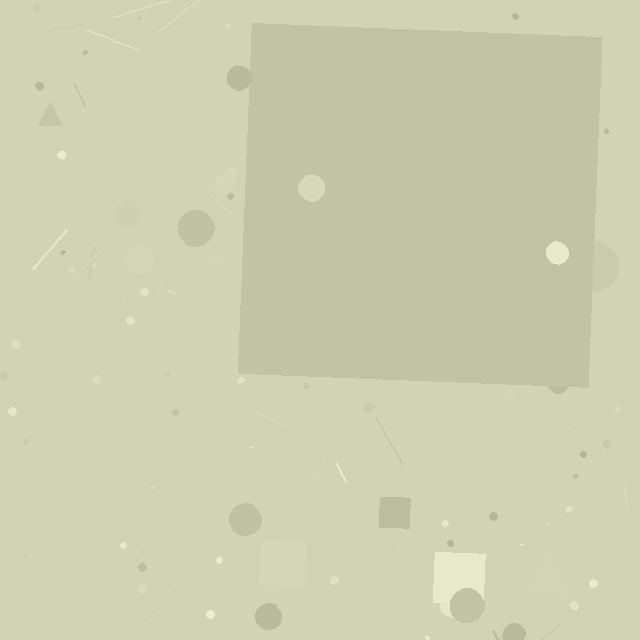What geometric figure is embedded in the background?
A square is embedded in the background.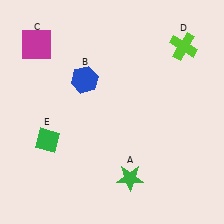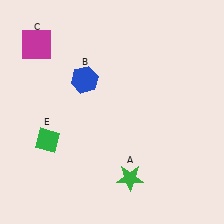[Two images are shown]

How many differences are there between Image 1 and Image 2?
There is 1 difference between the two images.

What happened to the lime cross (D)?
The lime cross (D) was removed in Image 2. It was in the top-right area of Image 1.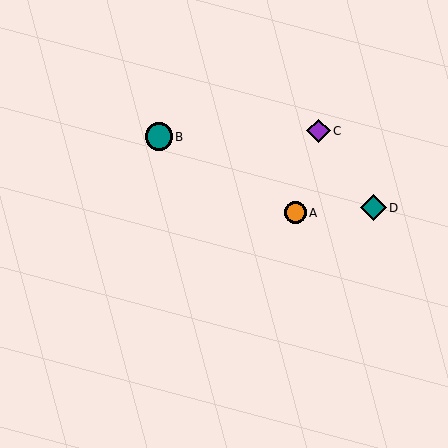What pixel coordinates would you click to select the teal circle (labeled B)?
Click at (159, 137) to select the teal circle B.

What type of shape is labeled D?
Shape D is a teal diamond.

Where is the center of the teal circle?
The center of the teal circle is at (159, 137).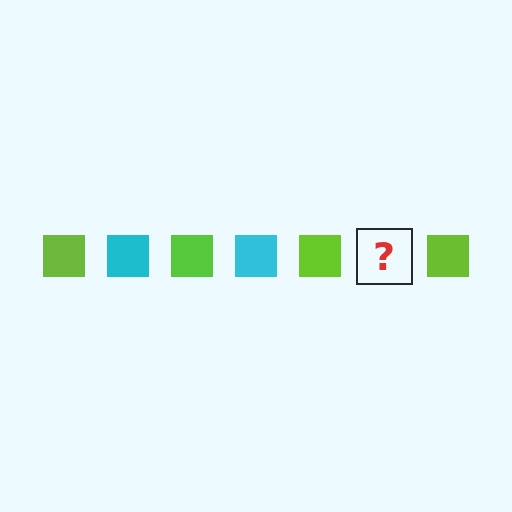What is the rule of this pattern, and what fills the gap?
The rule is that the pattern cycles through lime, cyan squares. The gap should be filled with a cyan square.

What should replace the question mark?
The question mark should be replaced with a cyan square.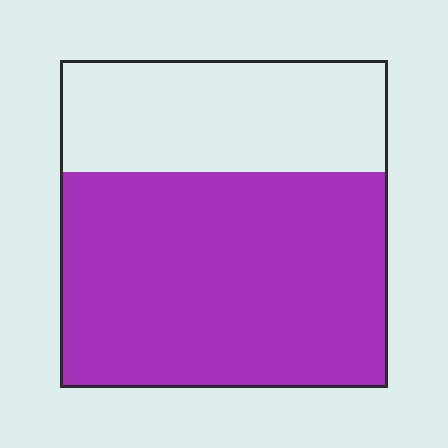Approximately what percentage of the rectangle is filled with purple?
Approximately 65%.